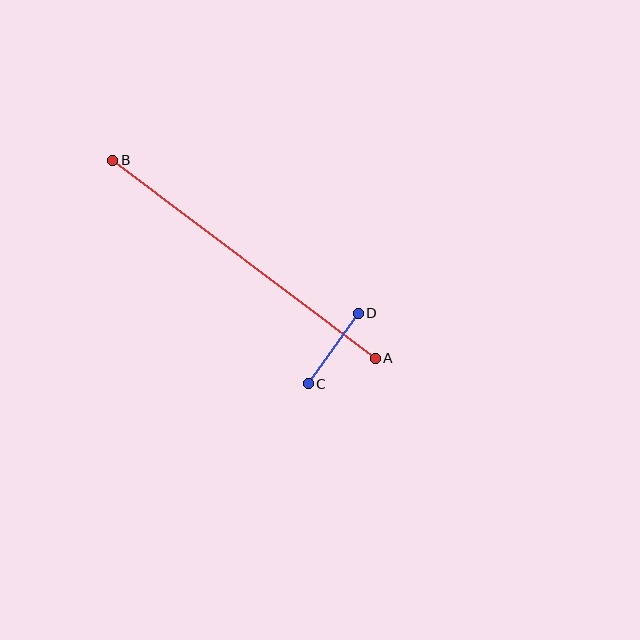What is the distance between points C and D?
The distance is approximately 86 pixels.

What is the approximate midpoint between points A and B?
The midpoint is at approximately (244, 259) pixels.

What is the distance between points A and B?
The distance is approximately 329 pixels.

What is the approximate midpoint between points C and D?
The midpoint is at approximately (333, 348) pixels.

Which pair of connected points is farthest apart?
Points A and B are farthest apart.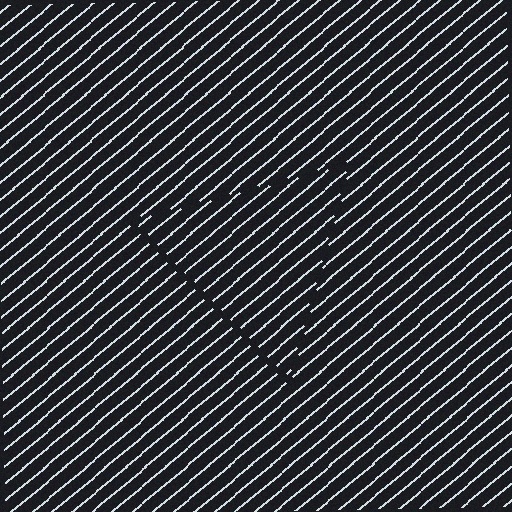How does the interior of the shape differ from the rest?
The interior of the shape contains the same grating, shifted by half a period — the contour is defined by the phase discontinuity where line-ends from the inner and outer gratings abut.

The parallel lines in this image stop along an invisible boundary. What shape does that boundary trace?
An illusory triangle. The interior of the shape contains the same grating, shifted by half a period — the contour is defined by the phase discontinuity where line-ends from the inner and outer gratings abut.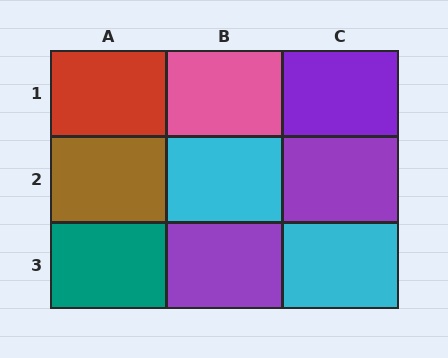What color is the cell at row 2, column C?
Purple.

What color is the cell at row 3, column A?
Teal.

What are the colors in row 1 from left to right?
Red, pink, purple.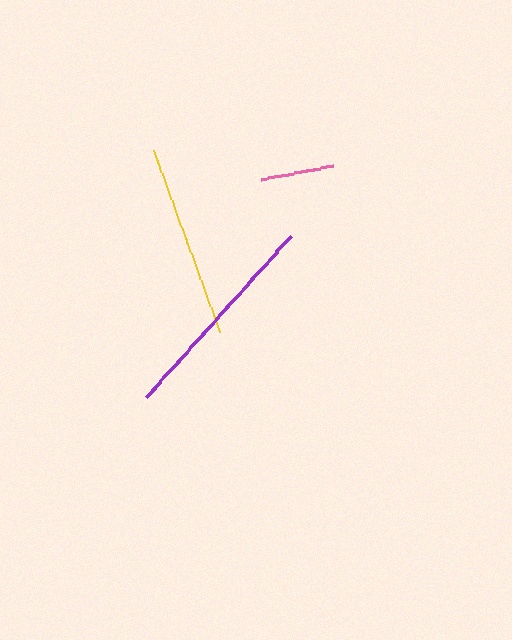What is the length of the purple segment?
The purple segment is approximately 217 pixels long.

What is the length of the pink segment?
The pink segment is approximately 73 pixels long.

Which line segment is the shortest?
The pink line is the shortest at approximately 73 pixels.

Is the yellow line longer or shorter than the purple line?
The purple line is longer than the yellow line.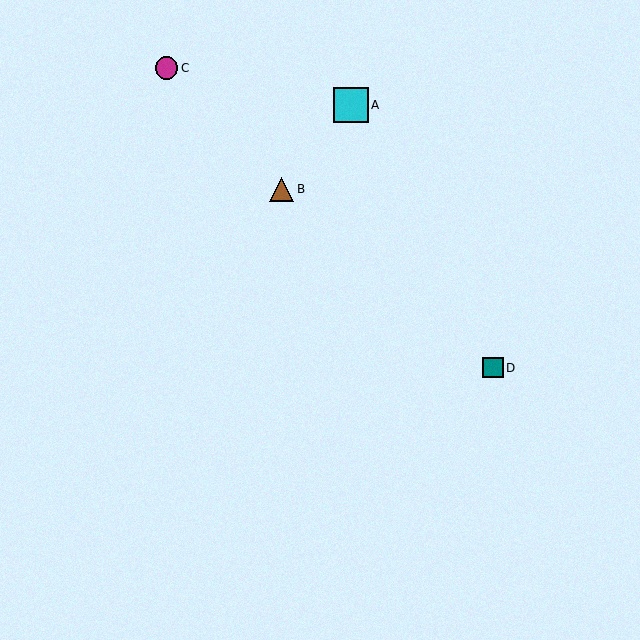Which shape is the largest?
The cyan square (labeled A) is the largest.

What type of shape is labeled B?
Shape B is a brown triangle.